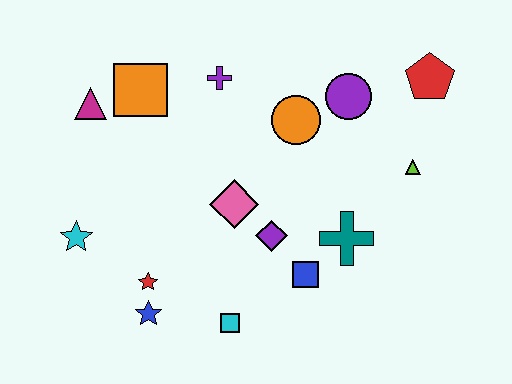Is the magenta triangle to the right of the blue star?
No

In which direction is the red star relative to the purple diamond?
The red star is to the left of the purple diamond.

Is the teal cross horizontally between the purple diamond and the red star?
No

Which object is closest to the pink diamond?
The purple diamond is closest to the pink diamond.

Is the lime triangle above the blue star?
Yes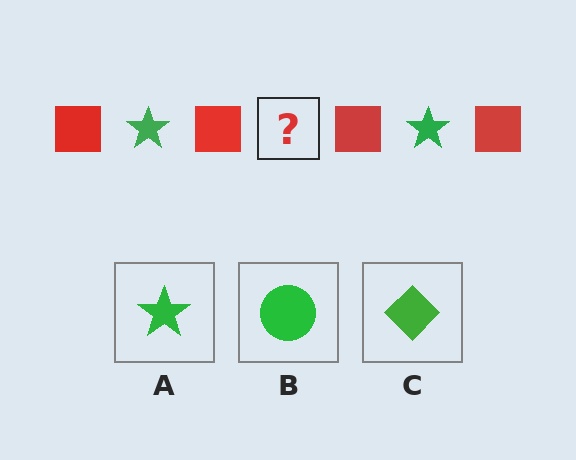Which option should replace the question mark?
Option A.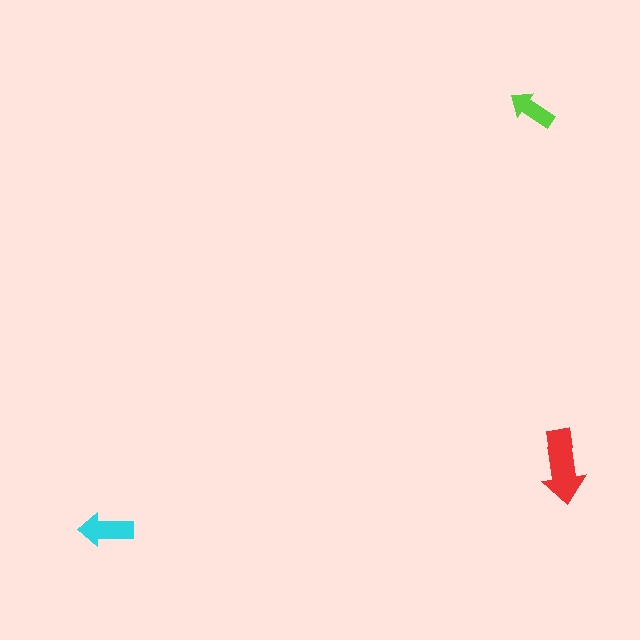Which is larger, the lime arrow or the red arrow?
The red one.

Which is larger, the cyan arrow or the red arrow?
The red one.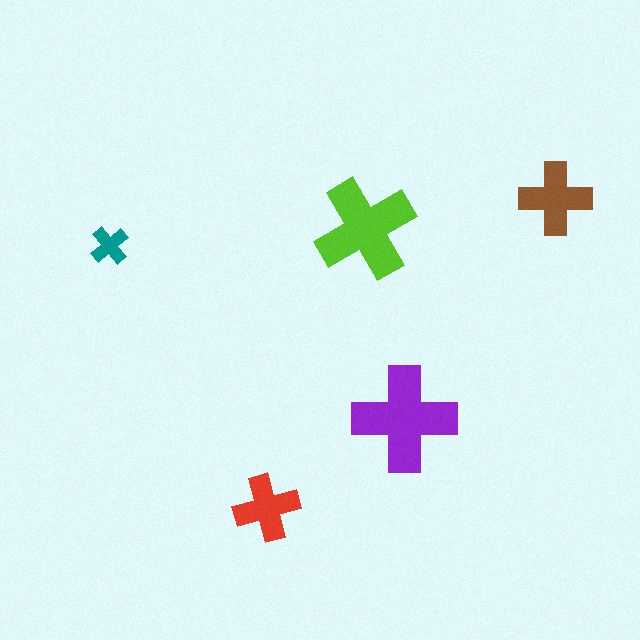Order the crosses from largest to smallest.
the purple one, the lime one, the brown one, the red one, the teal one.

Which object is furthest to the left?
The teal cross is leftmost.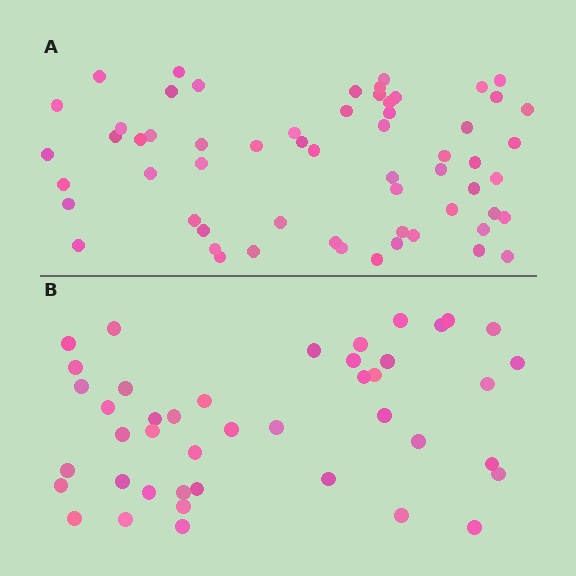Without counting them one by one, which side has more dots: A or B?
Region A (the top region) has more dots.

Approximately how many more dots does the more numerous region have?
Region A has approximately 15 more dots than region B.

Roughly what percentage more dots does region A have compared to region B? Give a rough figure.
About 40% more.